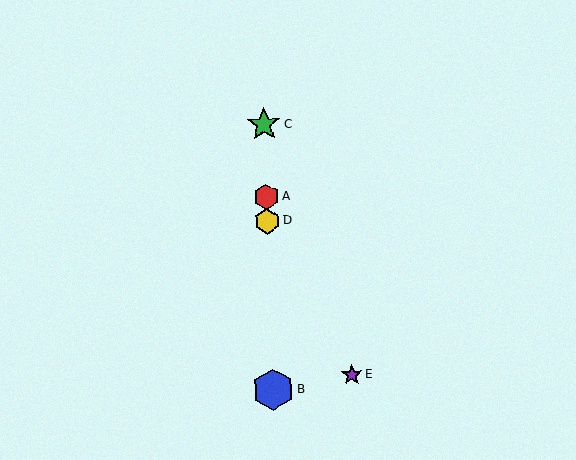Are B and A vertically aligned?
Yes, both are at x≈273.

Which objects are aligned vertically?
Objects A, B, C, D are aligned vertically.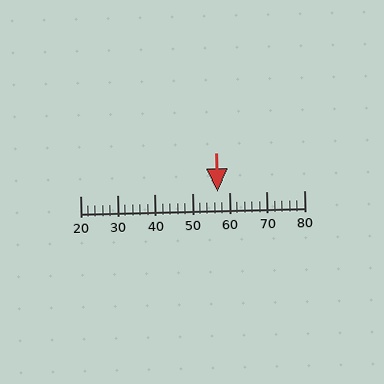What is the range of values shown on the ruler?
The ruler shows values from 20 to 80.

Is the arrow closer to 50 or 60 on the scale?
The arrow is closer to 60.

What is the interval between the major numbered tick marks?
The major tick marks are spaced 10 units apart.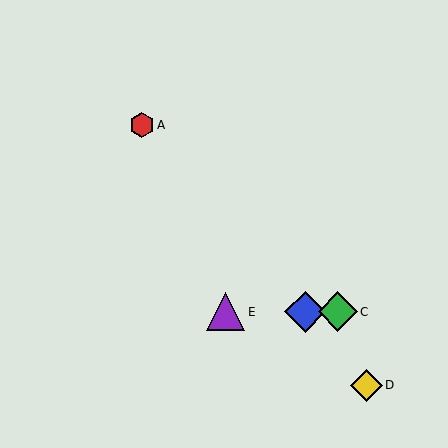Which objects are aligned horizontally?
Objects B, C, E are aligned horizontally.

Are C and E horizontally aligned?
Yes, both are at y≈312.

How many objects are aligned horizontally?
3 objects (B, C, E) are aligned horizontally.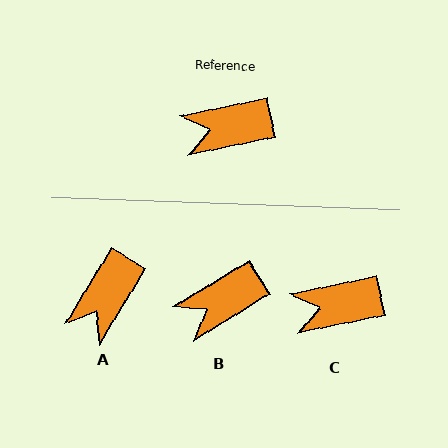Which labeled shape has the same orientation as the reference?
C.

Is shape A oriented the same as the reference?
No, it is off by about 47 degrees.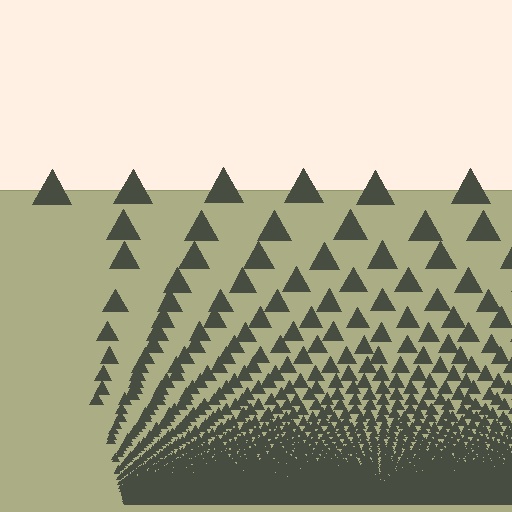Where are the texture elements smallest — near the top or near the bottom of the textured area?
Near the bottom.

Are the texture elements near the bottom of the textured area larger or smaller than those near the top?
Smaller. The gradient is inverted — elements near the bottom are smaller and denser.